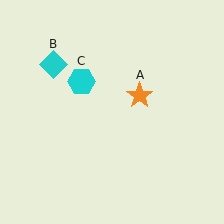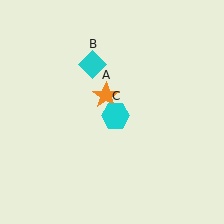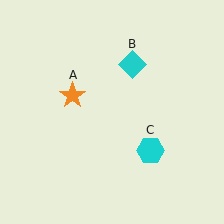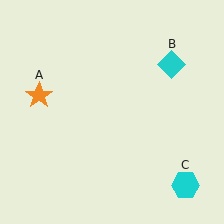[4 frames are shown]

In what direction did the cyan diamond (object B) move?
The cyan diamond (object B) moved right.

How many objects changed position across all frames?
3 objects changed position: orange star (object A), cyan diamond (object B), cyan hexagon (object C).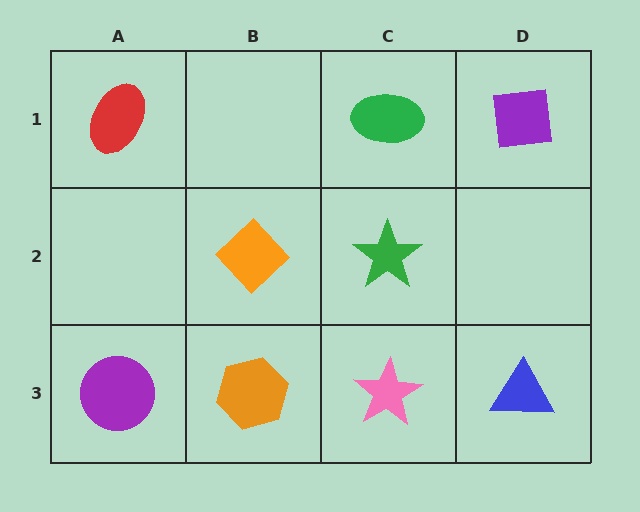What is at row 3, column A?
A purple circle.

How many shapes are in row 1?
3 shapes.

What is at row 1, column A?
A red ellipse.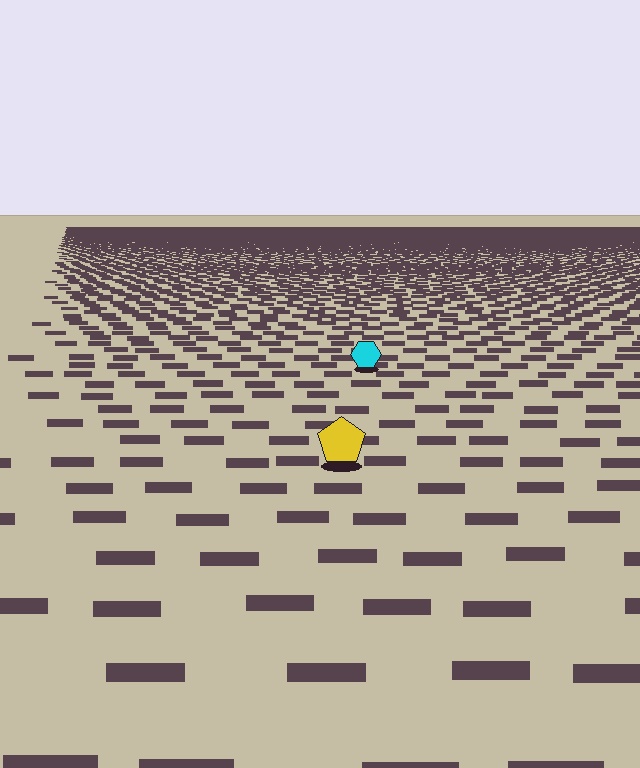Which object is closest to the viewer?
The yellow pentagon is closest. The texture marks near it are larger and more spread out.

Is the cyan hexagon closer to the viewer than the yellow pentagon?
No. The yellow pentagon is closer — you can tell from the texture gradient: the ground texture is coarser near it.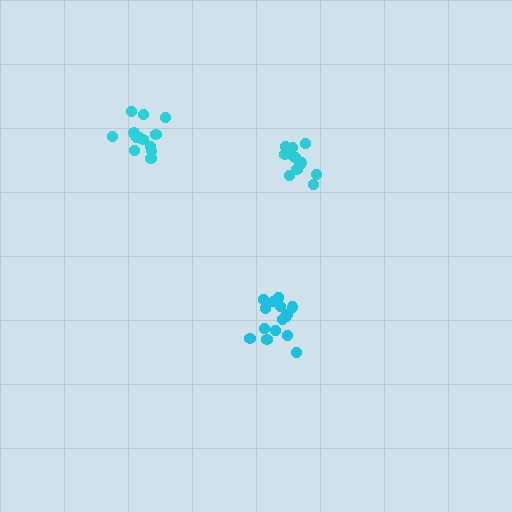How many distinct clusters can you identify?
There are 3 distinct clusters.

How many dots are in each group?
Group 1: 12 dots, Group 2: 15 dots, Group 3: 13 dots (40 total).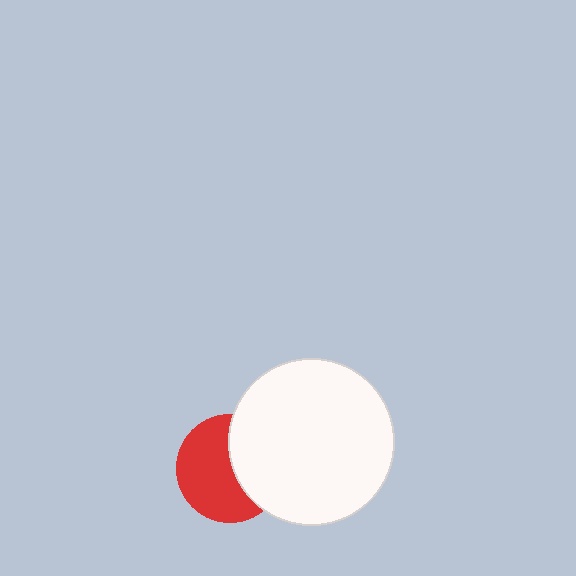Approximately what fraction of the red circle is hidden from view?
Roughly 41% of the red circle is hidden behind the white circle.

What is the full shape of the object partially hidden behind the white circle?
The partially hidden object is a red circle.